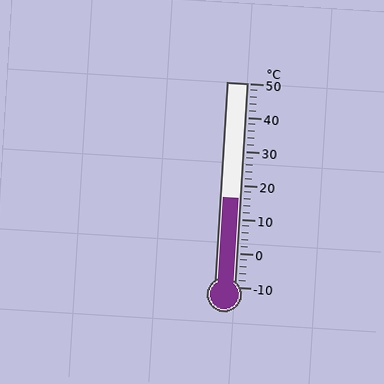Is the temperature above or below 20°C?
The temperature is below 20°C.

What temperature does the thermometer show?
The thermometer shows approximately 16°C.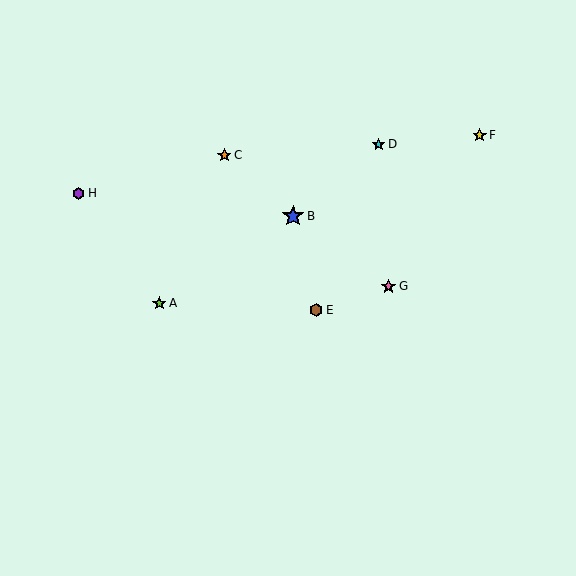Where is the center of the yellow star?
The center of the yellow star is at (480, 135).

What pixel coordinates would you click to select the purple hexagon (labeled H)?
Click at (79, 193) to select the purple hexagon H.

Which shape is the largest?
The blue star (labeled B) is the largest.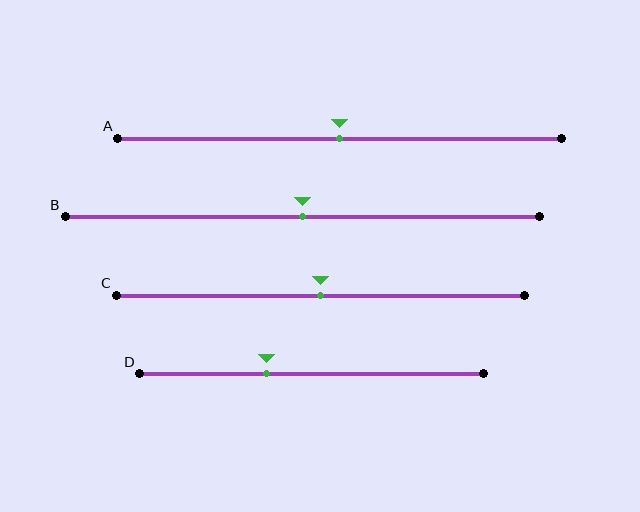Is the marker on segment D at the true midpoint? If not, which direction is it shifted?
No, the marker on segment D is shifted to the left by about 13% of the segment length.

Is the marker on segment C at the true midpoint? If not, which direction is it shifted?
Yes, the marker on segment C is at the true midpoint.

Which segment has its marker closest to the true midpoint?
Segment A has its marker closest to the true midpoint.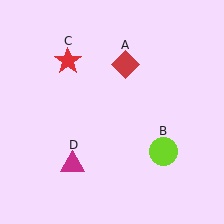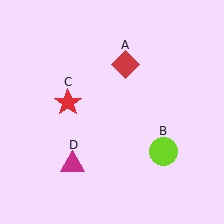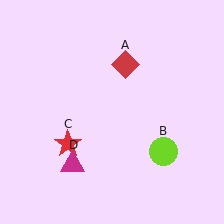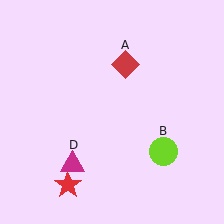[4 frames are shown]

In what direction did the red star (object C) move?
The red star (object C) moved down.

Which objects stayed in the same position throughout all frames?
Red diamond (object A) and lime circle (object B) and magenta triangle (object D) remained stationary.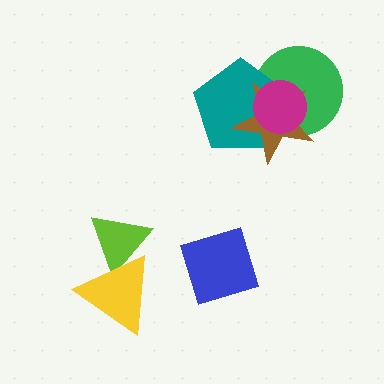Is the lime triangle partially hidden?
Yes, it is partially covered by another shape.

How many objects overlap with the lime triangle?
1 object overlaps with the lime triangle.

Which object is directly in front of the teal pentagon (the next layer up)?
The brown star is directly in front of the teal pentagon.